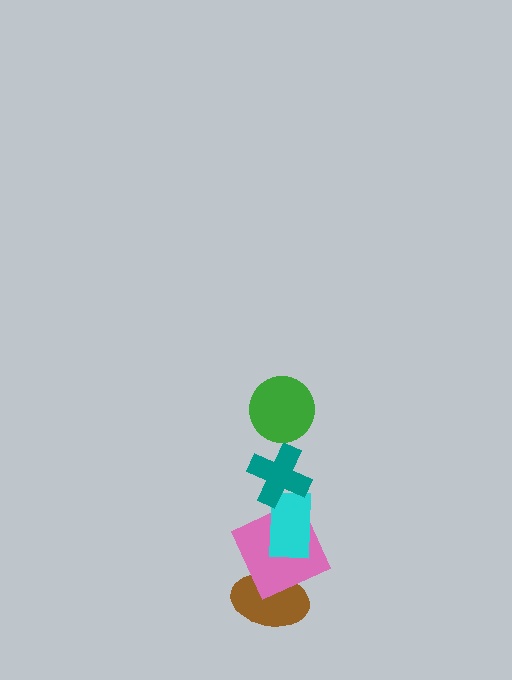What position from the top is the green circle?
The green circle is 1st from the top.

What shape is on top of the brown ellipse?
The pink square is on top of the brown ellipse.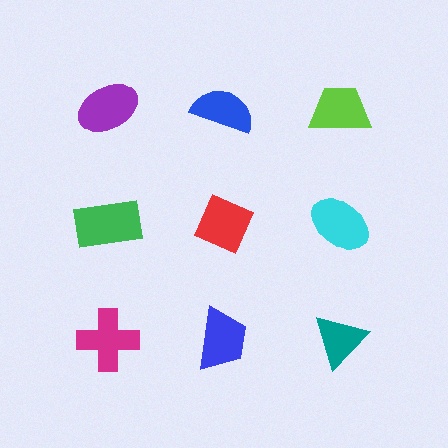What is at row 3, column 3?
A teal triangle.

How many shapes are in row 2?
3 shapes.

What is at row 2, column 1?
A green rectangle.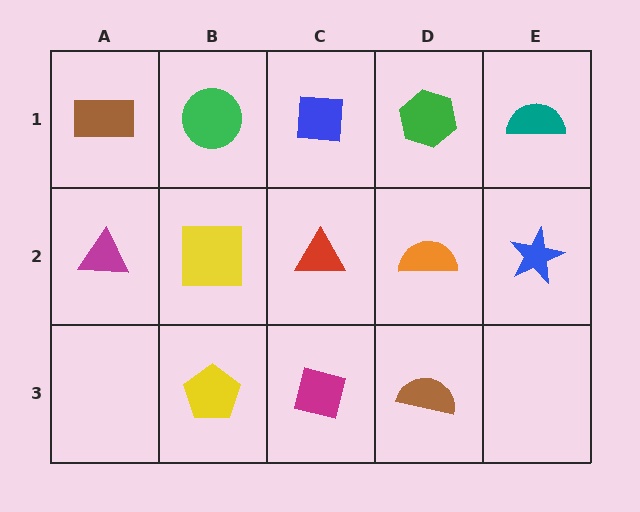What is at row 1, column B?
A green circle.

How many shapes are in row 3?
3 shapes.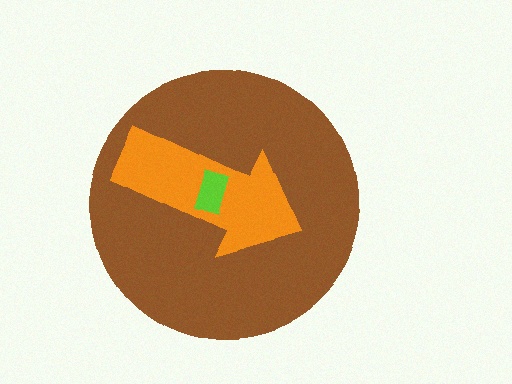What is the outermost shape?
The brown circle.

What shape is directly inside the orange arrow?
The lime rectangle.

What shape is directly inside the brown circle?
The orange arrow.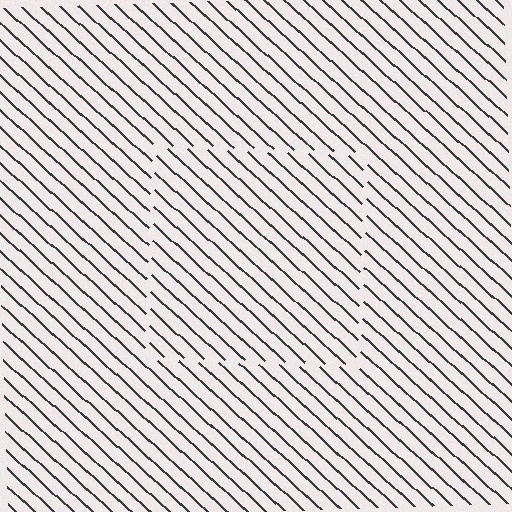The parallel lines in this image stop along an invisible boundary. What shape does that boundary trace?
An illusory square. The interior of the shape contains the same grating, shifted by half a period — the contour is defined by the phase discontinuity where line-ends from the inner and outer gratings abut.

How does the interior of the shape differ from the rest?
The interior of the shape contains the same grating, shifted by half a period — the contour is defined by the phase discontinuity where line-ends from the inner and outer gratings abut.